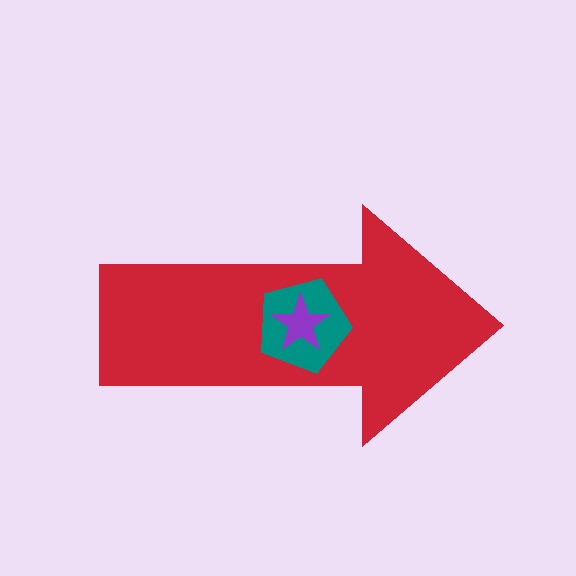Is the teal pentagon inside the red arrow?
Yes.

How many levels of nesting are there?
3.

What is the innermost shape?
The purple star.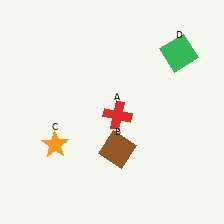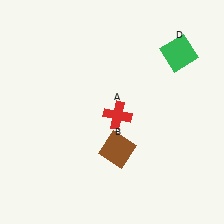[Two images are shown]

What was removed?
The orange star (C) was removed in Image 2.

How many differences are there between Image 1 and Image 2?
There is 1 difference between the two images.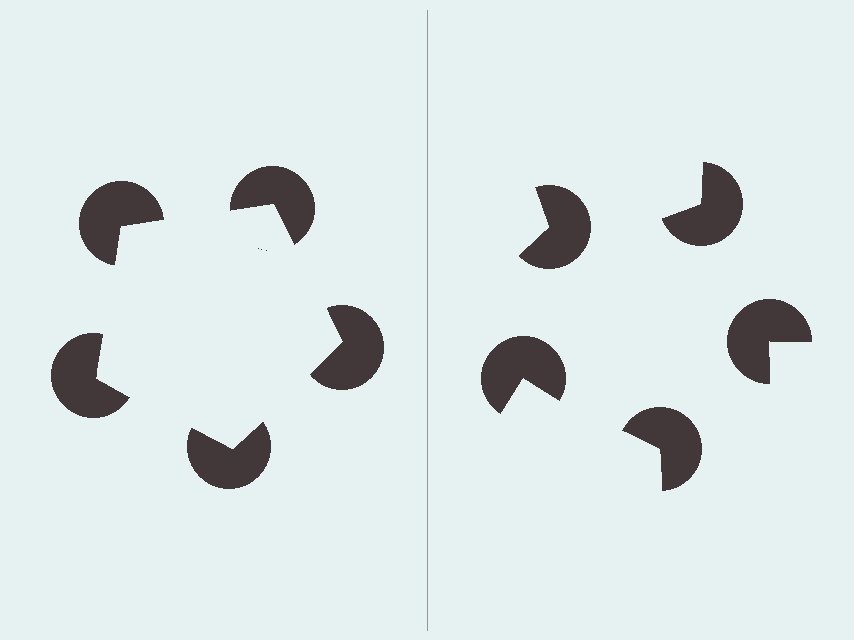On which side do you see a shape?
An illusory pentagon appears on the left side. On the right side the wedge cuts are rotated, so no coherent shape forms.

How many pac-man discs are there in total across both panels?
10 — 5 on each side.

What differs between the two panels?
The pac-man discs are positioned identically on both sides; only the wedge orientations differ. On the left they align to a pentagon; on the right they are misaligned.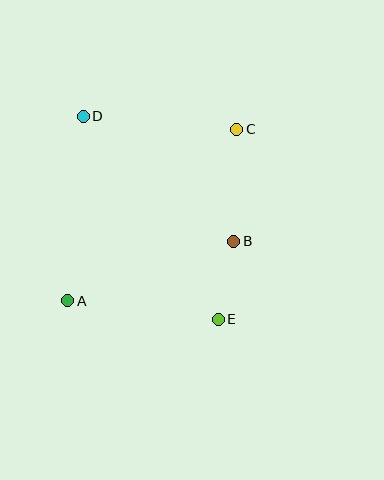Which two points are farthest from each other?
Points D and E are farthest from each other.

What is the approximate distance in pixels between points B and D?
The distance between B and D is approximately 196 pixels.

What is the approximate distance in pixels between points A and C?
The distance between A and C is approximately 241 pixels.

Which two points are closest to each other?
Points B and E are closest to each other.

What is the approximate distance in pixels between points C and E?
The distance between C and E is approximately 191 pixels.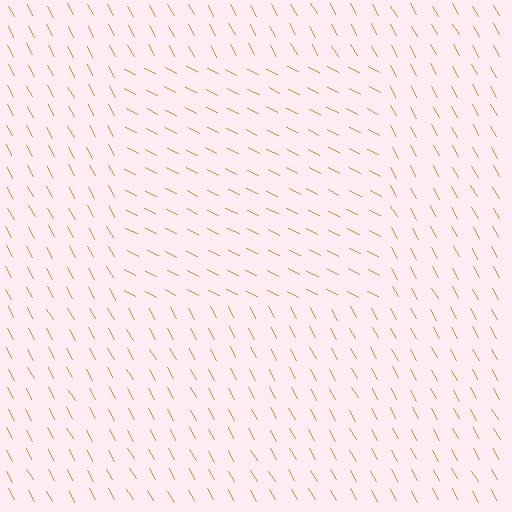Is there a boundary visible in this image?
Yes, there is a texture boundary formed by a change in line orientation.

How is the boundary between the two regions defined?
The boundary is defined purely by a change in line orientation (approximately 35 degrees difference). All lines are the same color and thickness.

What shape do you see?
I see a rectangle.